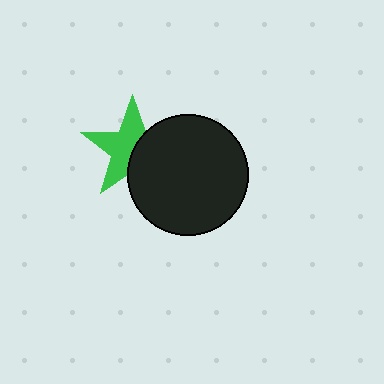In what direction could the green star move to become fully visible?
The green star could move left. That would shift it out from behind the black circle entirely.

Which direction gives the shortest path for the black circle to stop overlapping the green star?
Moving right gives the shortest separation.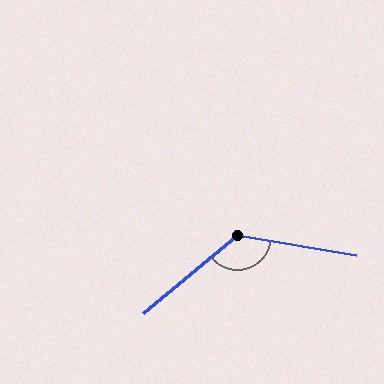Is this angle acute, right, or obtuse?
It is obtuse.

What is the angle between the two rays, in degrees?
Approximately 131 degrees.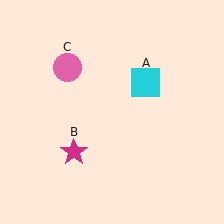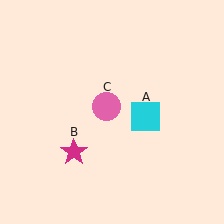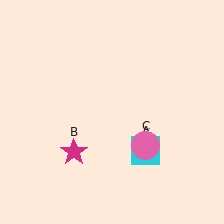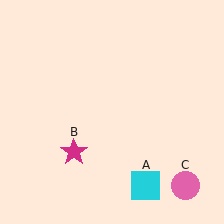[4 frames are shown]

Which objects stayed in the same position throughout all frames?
Magenta star (object B) remained stationary.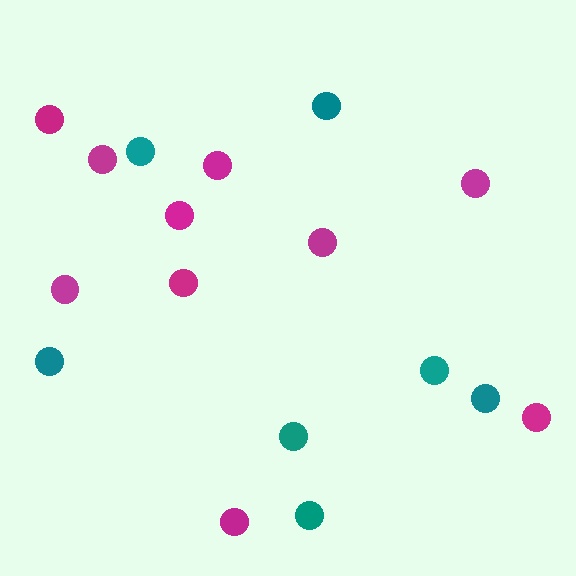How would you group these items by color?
There are 2 groups: one group of teal circles (7) and one group of magenta circles (10).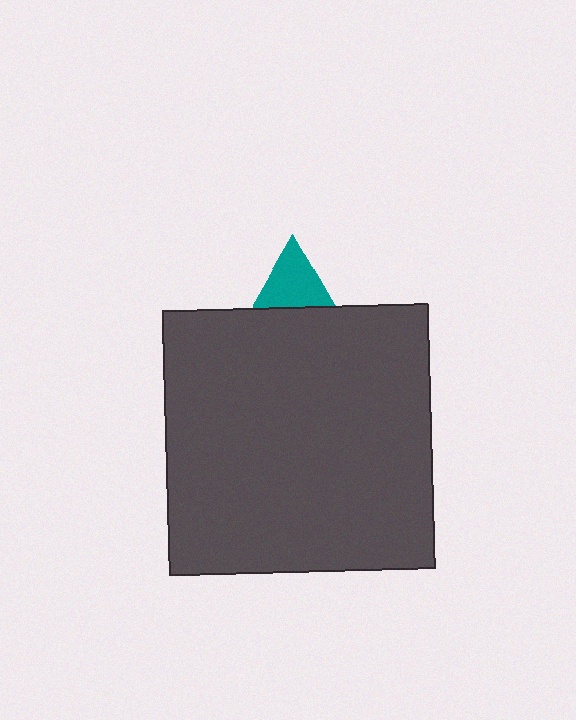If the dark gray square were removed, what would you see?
You would see the complete teal triangle.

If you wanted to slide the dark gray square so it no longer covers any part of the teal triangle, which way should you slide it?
Slide it down — that is the most direct way to separate the two shapes.